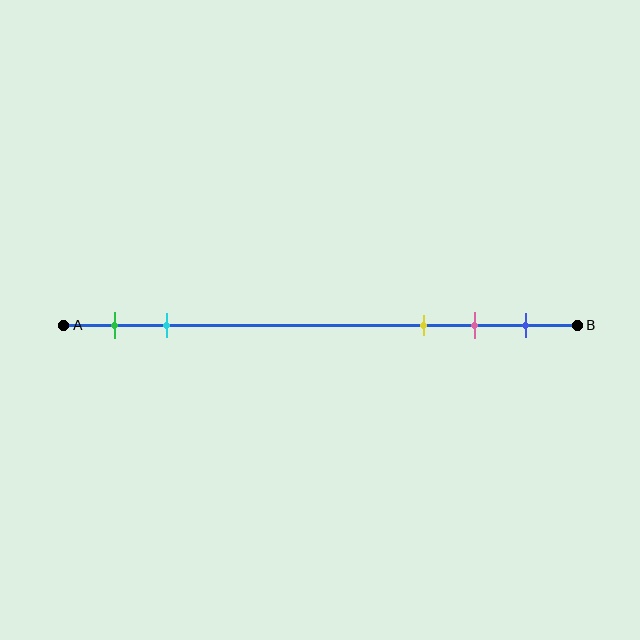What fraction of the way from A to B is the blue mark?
The blue mark is approximately 90% (0.9) of the way from A to B.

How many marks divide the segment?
There are 5 marks dividing the segment.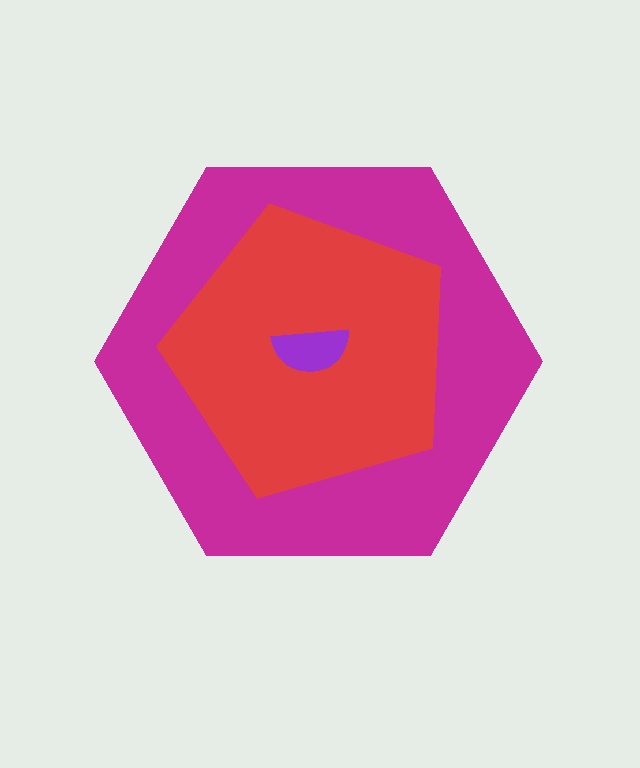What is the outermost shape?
The magenta hexagon.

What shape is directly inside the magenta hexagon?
The red pentagon.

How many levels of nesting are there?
3.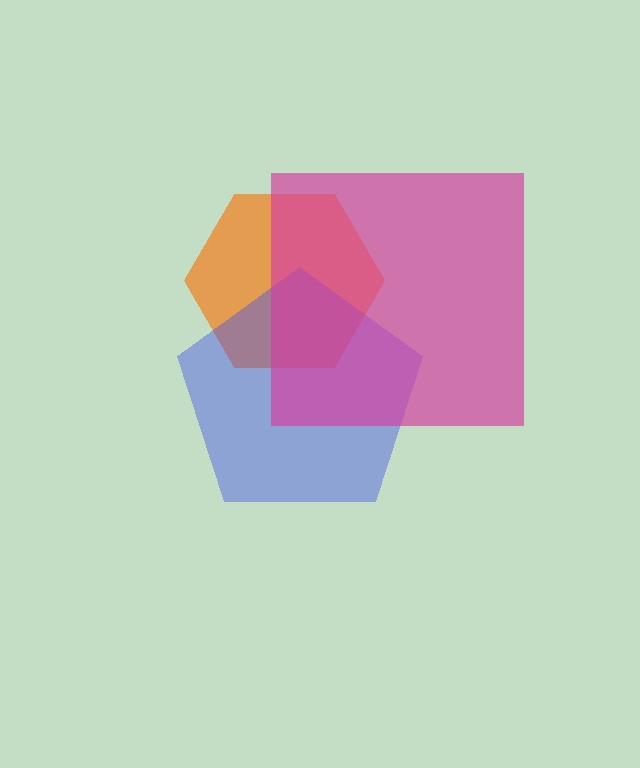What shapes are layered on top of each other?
The layered shapes are: an orange hexagon, a blue pentagon, a magenta square.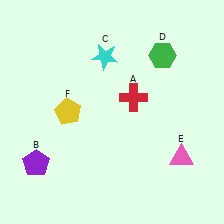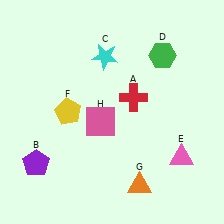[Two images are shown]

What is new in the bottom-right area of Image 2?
An orange triangle (G) was added in the bottom-right area of Image 2.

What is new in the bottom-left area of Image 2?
A pink square (H) was added in the bottom-left area of Image 2.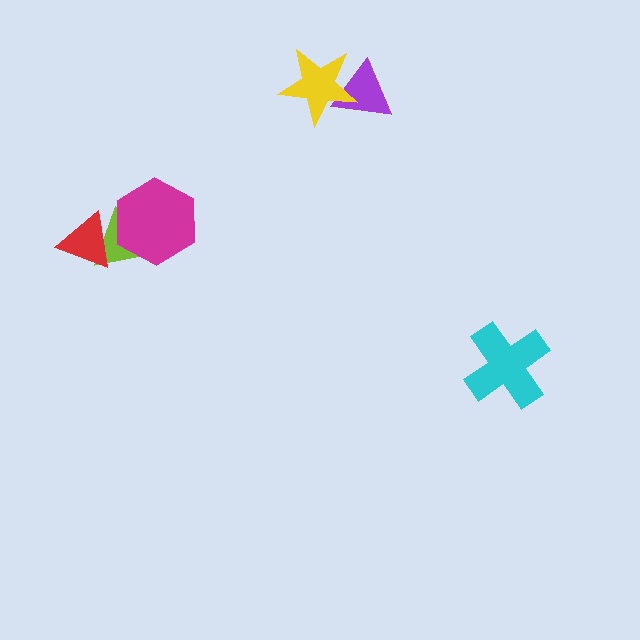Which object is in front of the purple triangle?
The yellow star is in front of the purple triangle.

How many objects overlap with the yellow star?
1 object overlaps with the yellow star.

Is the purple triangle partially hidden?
Yes, it is partially covered by another shape.